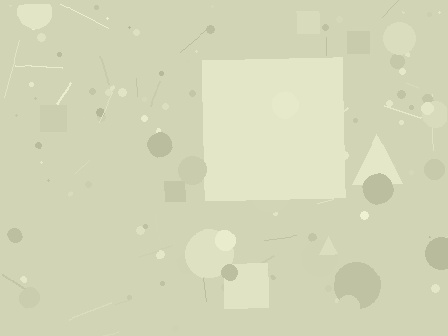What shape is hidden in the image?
A square is hidden in the image.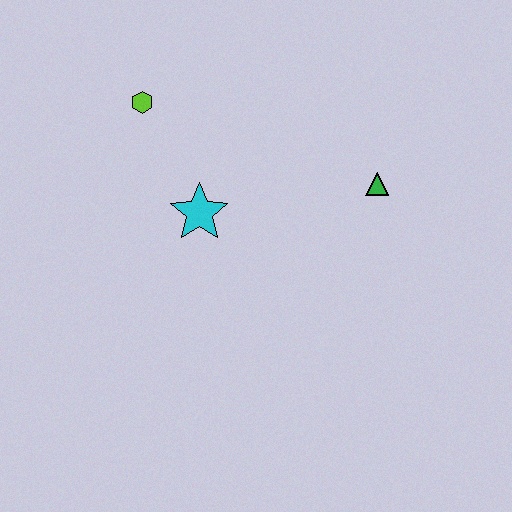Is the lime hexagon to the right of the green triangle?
No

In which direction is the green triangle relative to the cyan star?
The green triangle is to the right of the cyan star.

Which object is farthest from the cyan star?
The green triangle is farthest from the cyan star.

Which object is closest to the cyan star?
The lime hexagon is closest to the cyan star.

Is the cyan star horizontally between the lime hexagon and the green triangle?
Yes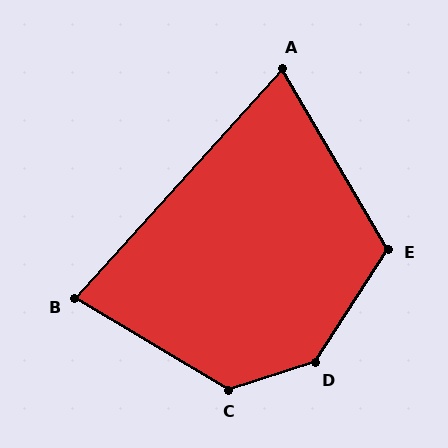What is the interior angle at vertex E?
Approximately 117 degrees (obtuse).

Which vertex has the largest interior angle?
D, at approximately 140 degrees.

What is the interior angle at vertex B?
Approximately 79 degrees (acute).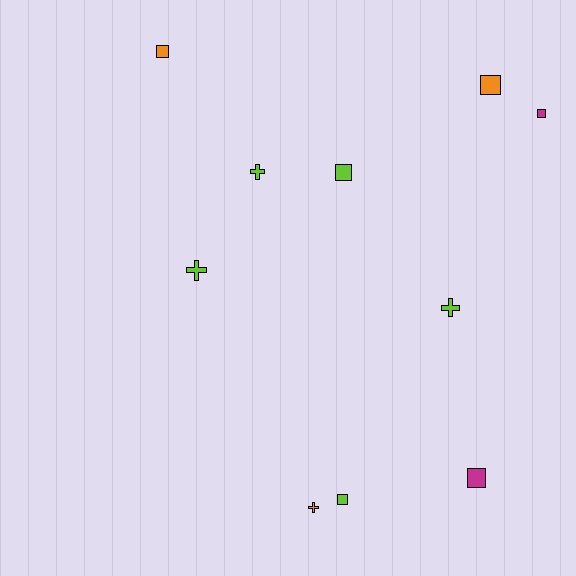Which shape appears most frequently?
Square, with 6 objects.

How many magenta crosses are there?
There are no magenta crosses.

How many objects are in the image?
There are 10 objects.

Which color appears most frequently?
Lime, with 5 objects.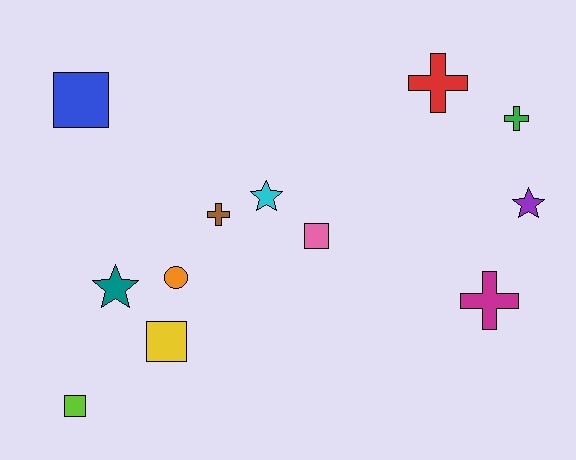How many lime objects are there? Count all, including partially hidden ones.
There is 1 lime object.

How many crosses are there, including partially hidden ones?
There are 4 crosses.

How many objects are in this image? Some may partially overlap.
There are 12 objects.